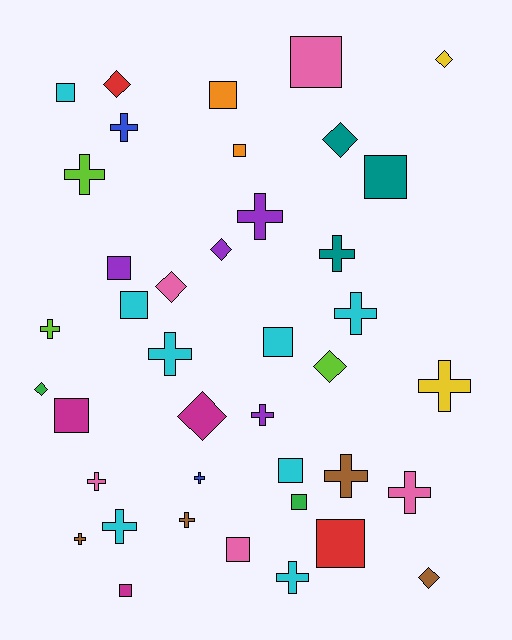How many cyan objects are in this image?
There are 8 cyan objects.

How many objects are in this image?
There are 40 objects.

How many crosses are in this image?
There are 17 crosses.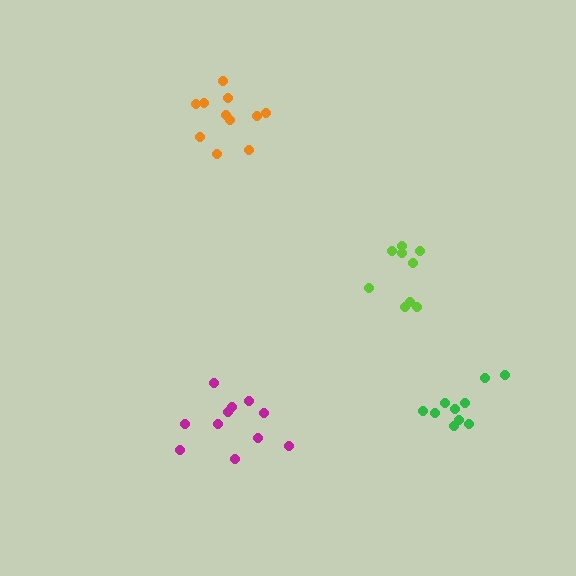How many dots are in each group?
Group 1: 10 dots, Group 2: 11 dots, Group 3: 9 dots, Group 4: 11 dots (41 total).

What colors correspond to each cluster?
The clusters are colored: green, magenta, lime, orange.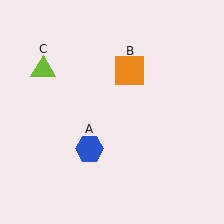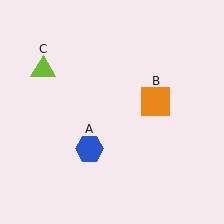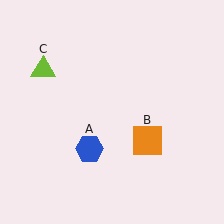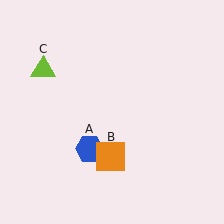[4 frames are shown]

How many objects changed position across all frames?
1 object changed position: orange square (object B).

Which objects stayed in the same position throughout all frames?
Blue hexagon (object A) and lime triangle (object C) remained stationary.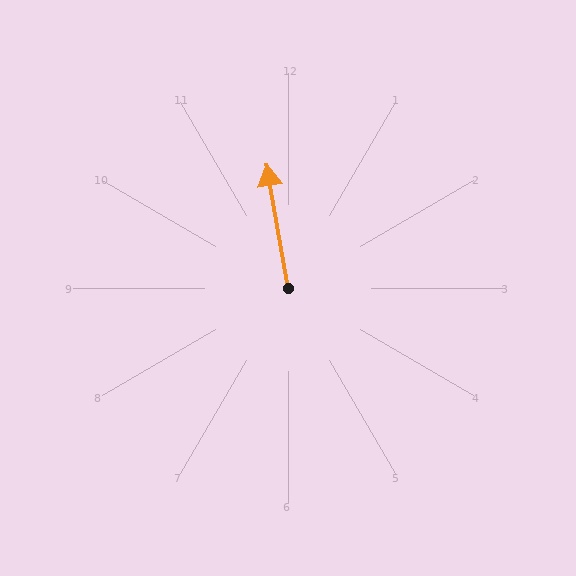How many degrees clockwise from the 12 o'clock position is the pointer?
Approximately 350 degrees.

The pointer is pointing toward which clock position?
Roughly 12 o'clock.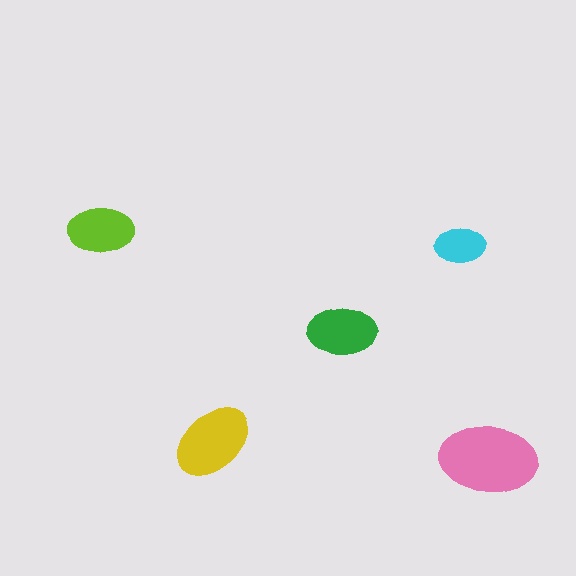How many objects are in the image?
There are 5 objects in the image.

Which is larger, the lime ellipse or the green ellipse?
The green one.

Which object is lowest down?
The pink ellipse is bottommost.